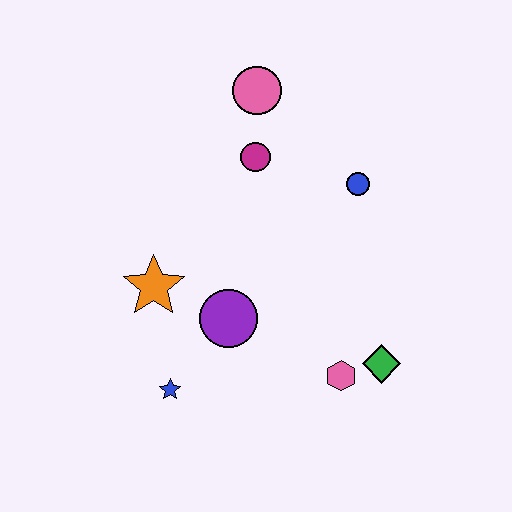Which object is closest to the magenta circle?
The pink circle is closest to the magenta circle.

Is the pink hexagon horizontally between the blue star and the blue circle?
Yes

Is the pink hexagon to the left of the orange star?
No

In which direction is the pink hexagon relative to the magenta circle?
The pink hexagon is below the magenta circle.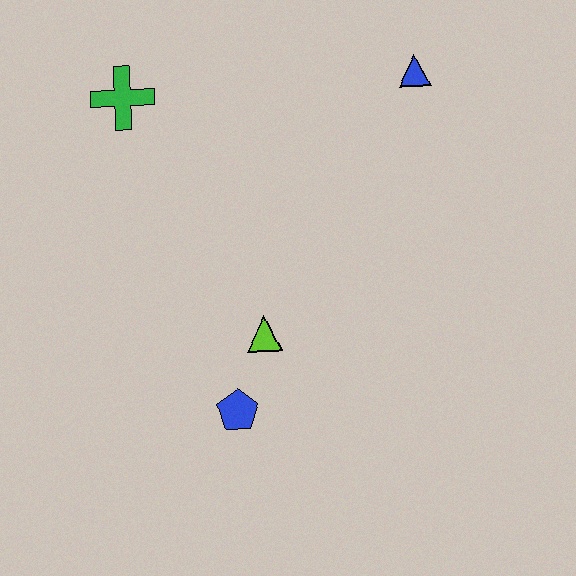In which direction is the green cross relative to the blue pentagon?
The green cross is above the blue pentagon.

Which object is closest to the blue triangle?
The green cross is closest to the blue triangle.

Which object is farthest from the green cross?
The blue pentagon is farthest from the green cross.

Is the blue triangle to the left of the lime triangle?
No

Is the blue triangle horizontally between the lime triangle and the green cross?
No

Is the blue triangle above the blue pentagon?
Yes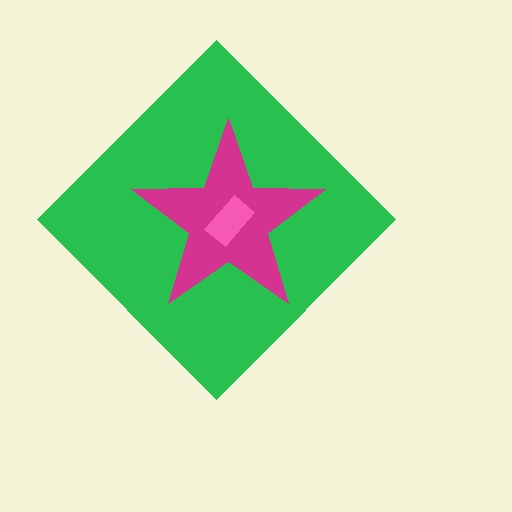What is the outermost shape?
The green diamond.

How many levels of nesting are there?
3.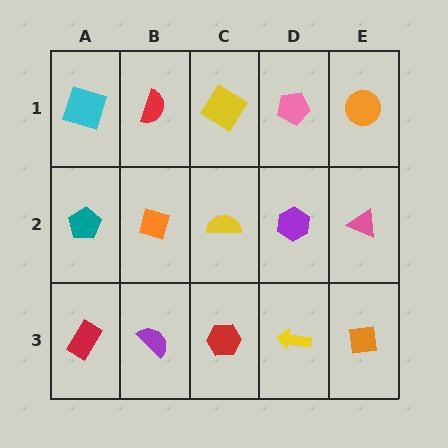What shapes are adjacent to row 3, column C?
A yellow semicircle (row 2, column C), a purple semicircle (row 3, column B), a yellow arrow (row 3, column D).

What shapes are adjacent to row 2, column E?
An orange circle (row 1, column E), an orange square (row 3, column E), a purple hexagon (row 2, column D).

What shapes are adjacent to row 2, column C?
A yellow diamond (row 1, column C), a red hexagon (row 3, column C), an orange diamond (row 2, column B), a purple hexagon (row 2, column D).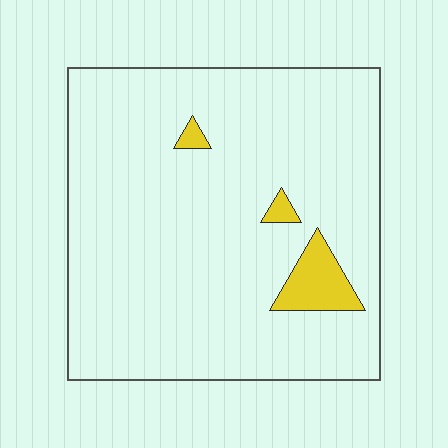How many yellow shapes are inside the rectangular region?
3.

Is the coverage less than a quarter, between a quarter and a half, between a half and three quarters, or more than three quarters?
Less than a quarter.